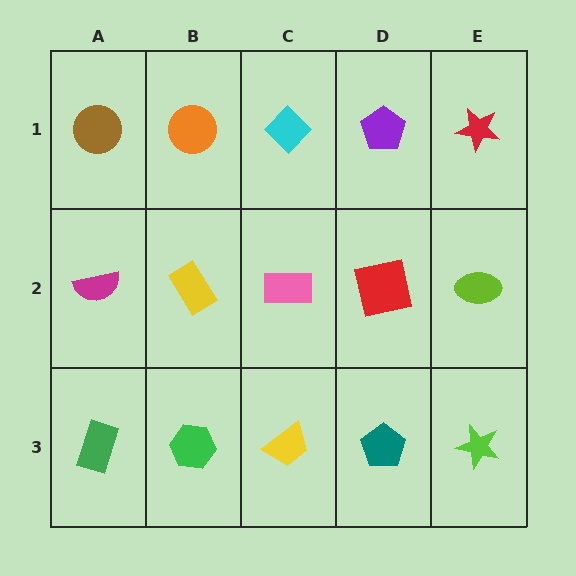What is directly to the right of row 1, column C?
A purple pentagon.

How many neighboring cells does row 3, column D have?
3.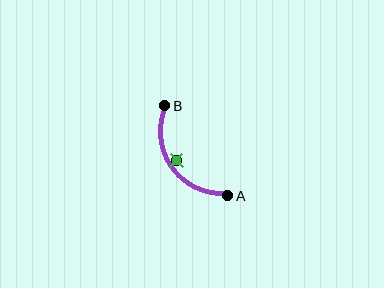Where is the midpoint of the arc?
The arc midpoint is the point on the curve farthest from the straight line joining A and B. It sits below and to the left of that line.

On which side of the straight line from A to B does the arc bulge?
The arc bulges below and to the left of the straight line connecting A and B.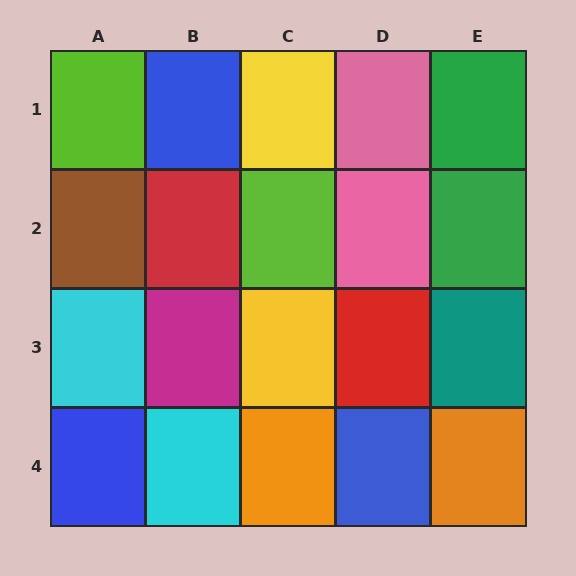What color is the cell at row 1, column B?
Blue.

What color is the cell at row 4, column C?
Orange.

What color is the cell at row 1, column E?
Green.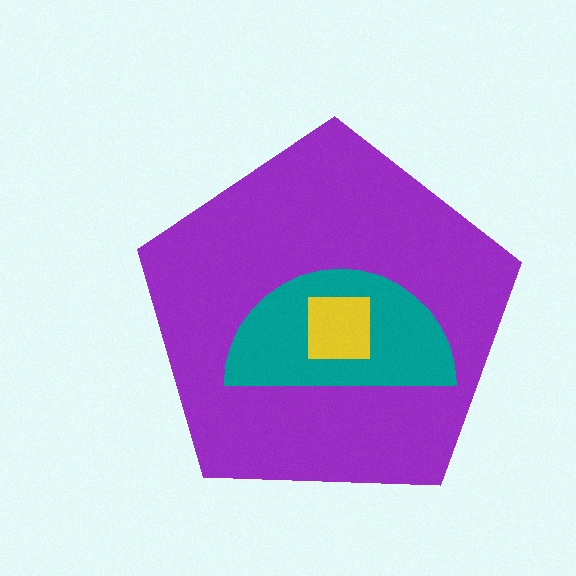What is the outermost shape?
The purple pentagon.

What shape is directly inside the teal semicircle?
The yellow square.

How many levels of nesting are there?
3.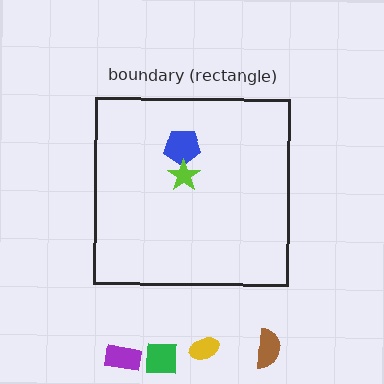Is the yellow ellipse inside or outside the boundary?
Outside.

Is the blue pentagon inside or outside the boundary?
Inside.